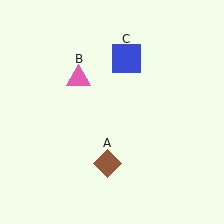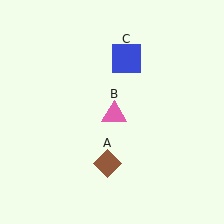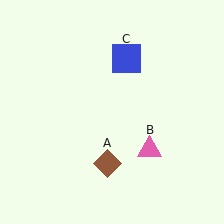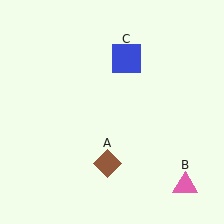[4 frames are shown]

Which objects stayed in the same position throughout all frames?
Brown diamond (object A) and blue square (object C) remained stationary.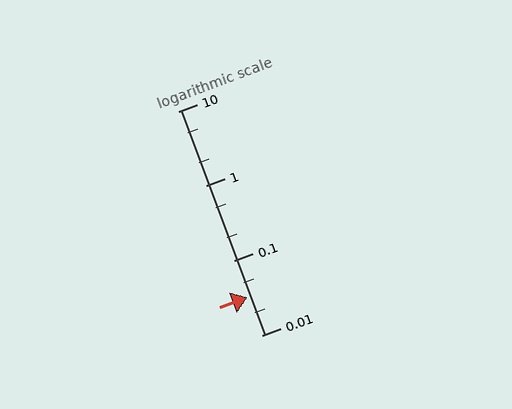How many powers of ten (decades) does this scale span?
The scale spans 3 decades, from 0.01 to 10.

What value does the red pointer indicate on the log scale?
The pointer indicates approximately 0.032.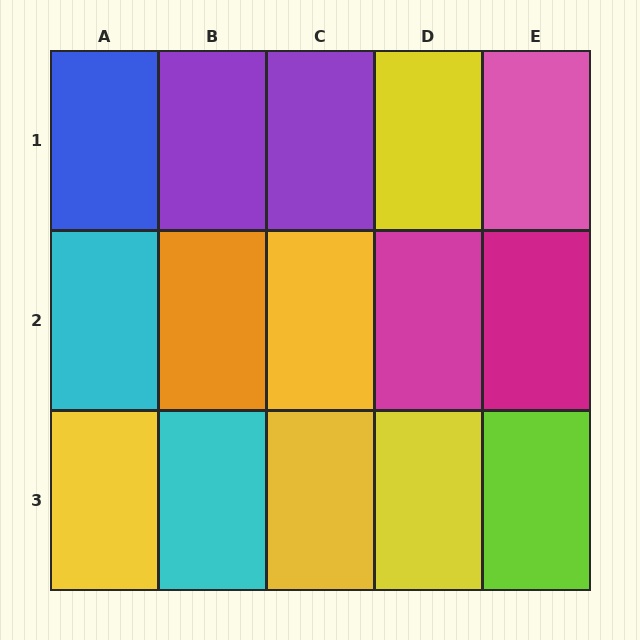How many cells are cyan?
2 cells are cyan.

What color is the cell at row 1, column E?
Pink.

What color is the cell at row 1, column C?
Purple.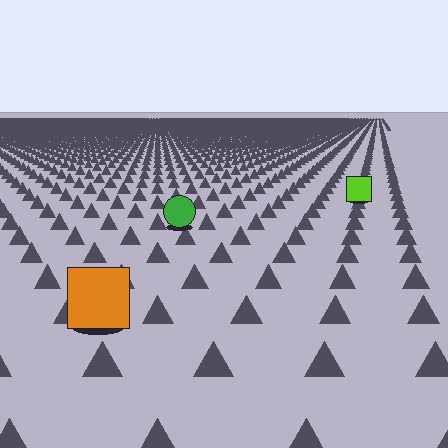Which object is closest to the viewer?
The orange square is closest. The texture marks near it are larger and more spread out.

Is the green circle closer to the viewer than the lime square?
Yes. The green circle is closer — you can tell from the texture gradient: the ground texture is coarser near it.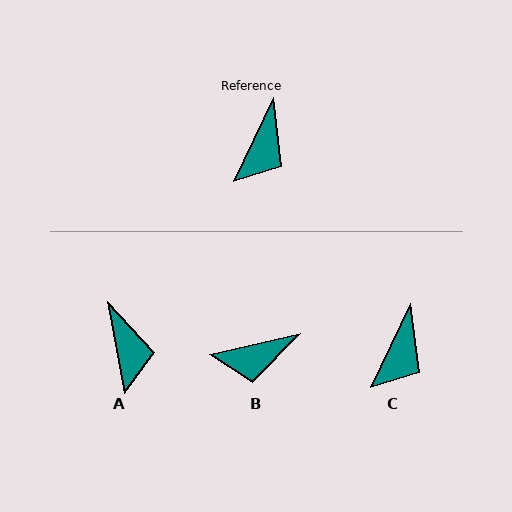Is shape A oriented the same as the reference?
No, it is off by about 35 degrees.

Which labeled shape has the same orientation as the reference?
C.